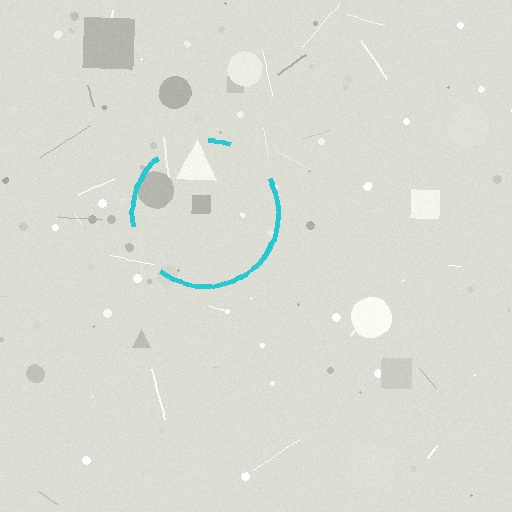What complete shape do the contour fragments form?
The contour fragments form a circle.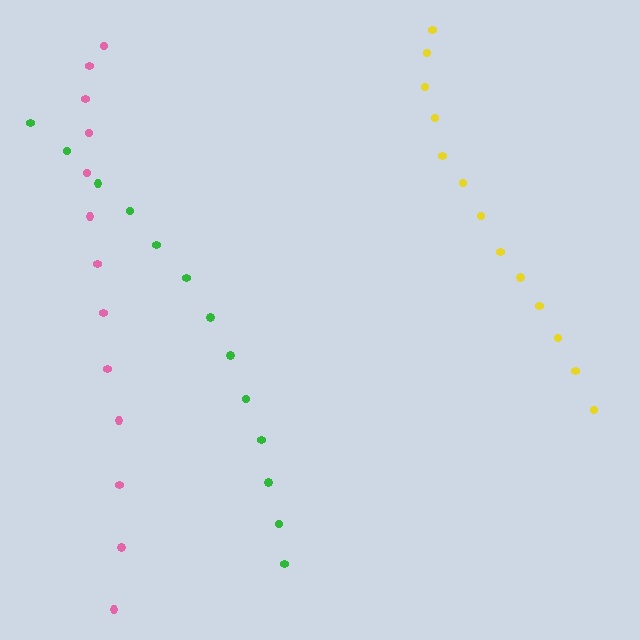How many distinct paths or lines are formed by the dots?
There are 3 distinct paths.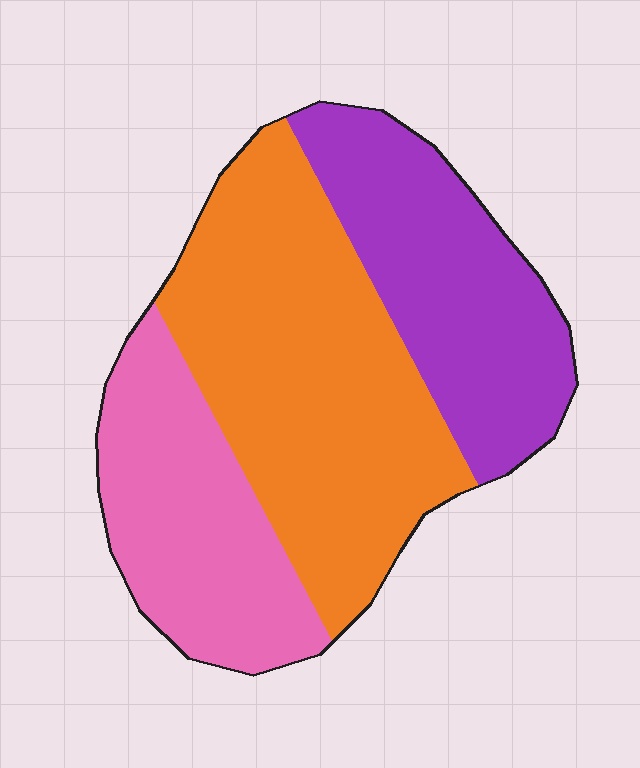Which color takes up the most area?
Orange, at roughly 45%.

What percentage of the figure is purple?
Purple takes up about one quarter (1/4) of the figure.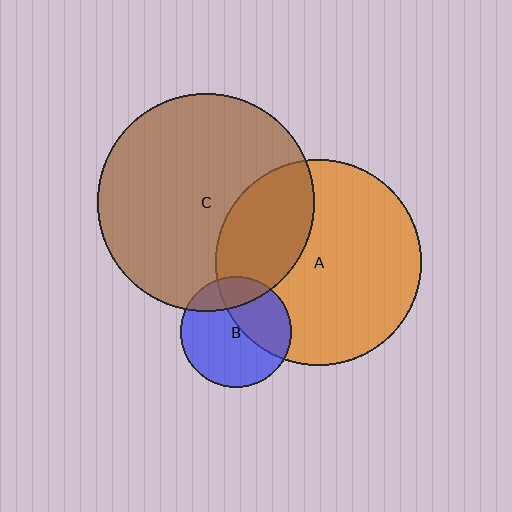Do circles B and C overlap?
Yes.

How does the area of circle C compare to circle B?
Approximately 3.9 times.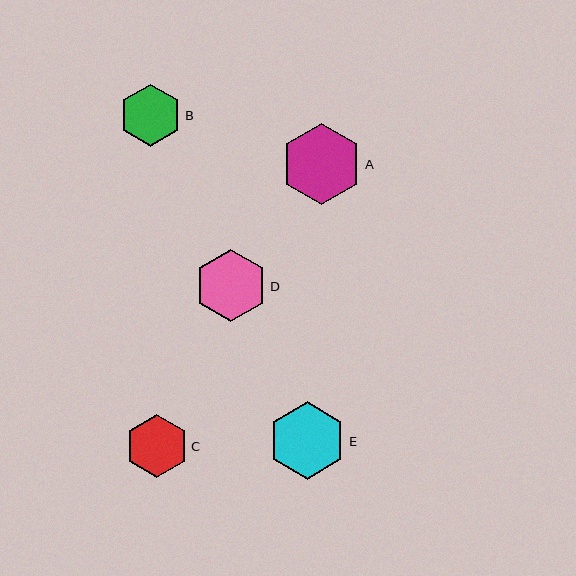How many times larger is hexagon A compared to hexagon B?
Hexagon A is approximately 1.3 times the size of hexagon B.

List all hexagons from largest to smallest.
From largest to smallest: A, E, D, C, B.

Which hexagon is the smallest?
Hexagon B is the smallest with a size of approximately 62 pixels.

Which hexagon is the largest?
Hexagon A is the largest with a size of approximately 81 pixels.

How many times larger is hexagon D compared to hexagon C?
Hexagon D is approximately 1.2 times the size of hexagon C.